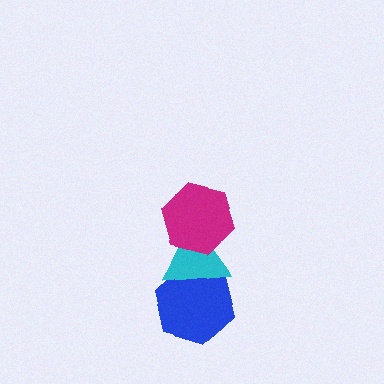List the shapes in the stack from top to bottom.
From top to bottom: the magenta hexagon, the cyan triangle, the blue hexagon.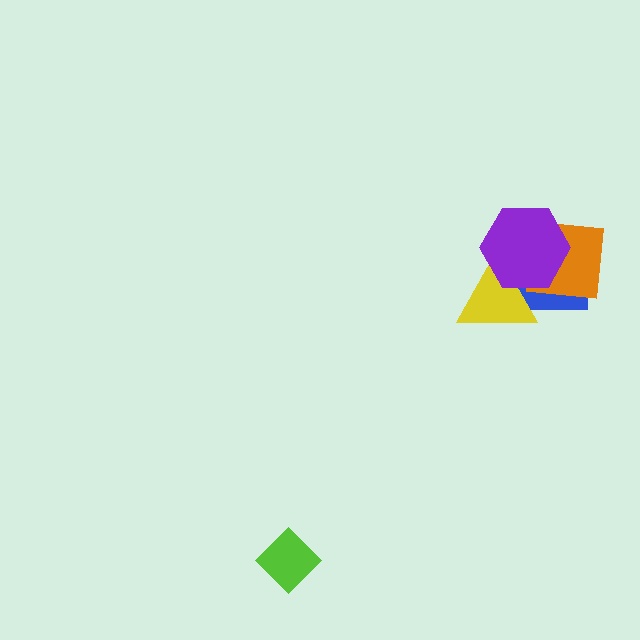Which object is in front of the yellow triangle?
The purple hexagon is in front of the yellow triangle.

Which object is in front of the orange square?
The purple hexagon is in front of the orange square.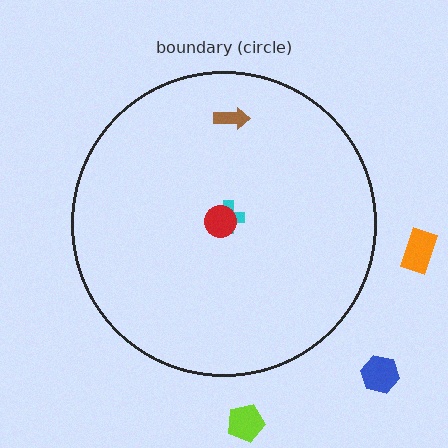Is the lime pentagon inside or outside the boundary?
Outside.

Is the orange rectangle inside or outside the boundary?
Outside.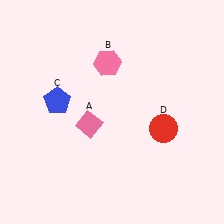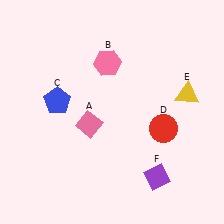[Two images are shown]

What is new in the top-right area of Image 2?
A yellow triangle (E) was added in the top-right area of Image 2.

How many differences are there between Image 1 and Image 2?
There are 2 differences between the two images.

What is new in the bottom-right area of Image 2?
A purple diamond (F) was added in the bottom-right area of Image 2.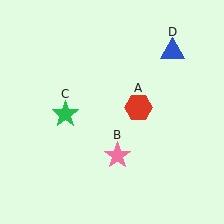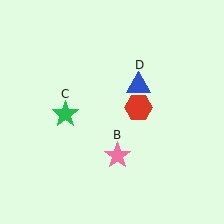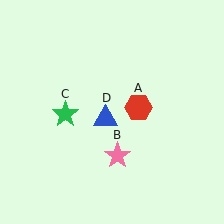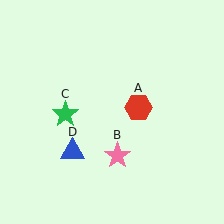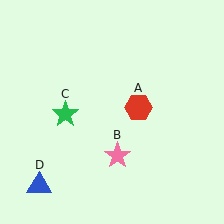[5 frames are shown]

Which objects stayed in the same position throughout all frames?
Red hexagon (object A) and pink star (object B) and green star (object C) remained stationary.